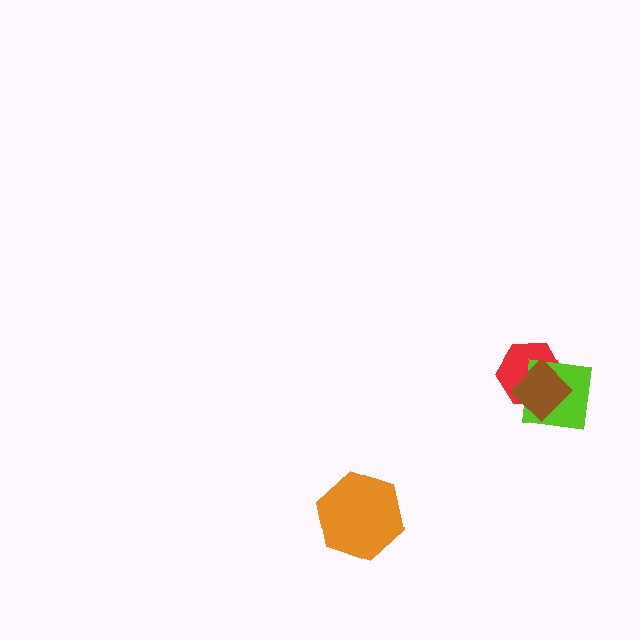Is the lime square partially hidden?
Yes, it is partially covered by another shape.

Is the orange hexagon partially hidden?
No, no other shape covers it.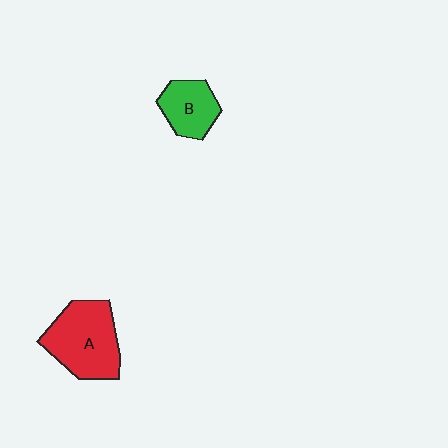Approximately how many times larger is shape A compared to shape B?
Approximately 1.7 times.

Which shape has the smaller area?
Shape B (green).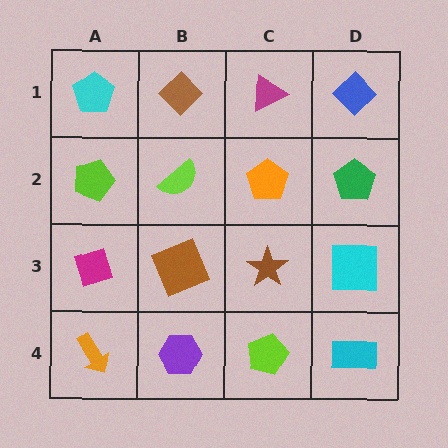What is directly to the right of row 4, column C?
A cyan rectangle.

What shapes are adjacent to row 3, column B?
A lime semicircle (row 2, column B), a purple hexagon (row 4, column B), a magenta diamond (row 3, column A), a brown star (row 3, column C).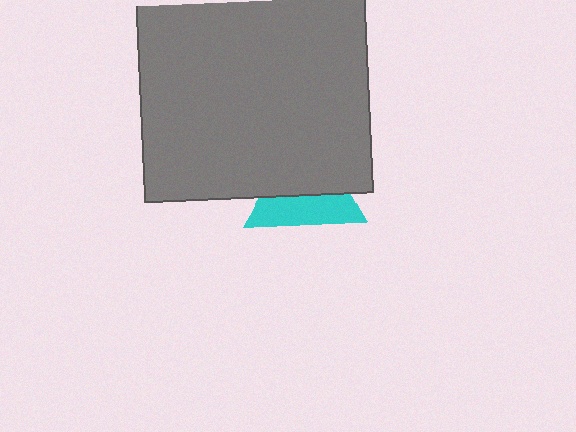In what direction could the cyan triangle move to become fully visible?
The cyan triangle could move down. That would shift it out from behind the gray square entirely.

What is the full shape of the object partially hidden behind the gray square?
The partially hidden object is a cyan triangle.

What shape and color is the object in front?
The object in front is a gray square.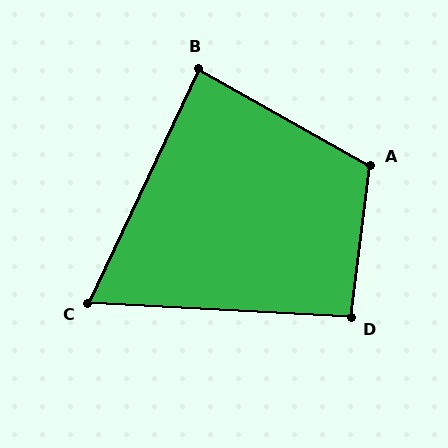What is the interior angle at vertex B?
Approximately 86 degrees (approximately right).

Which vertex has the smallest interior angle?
C, at approximately 68 degrees.